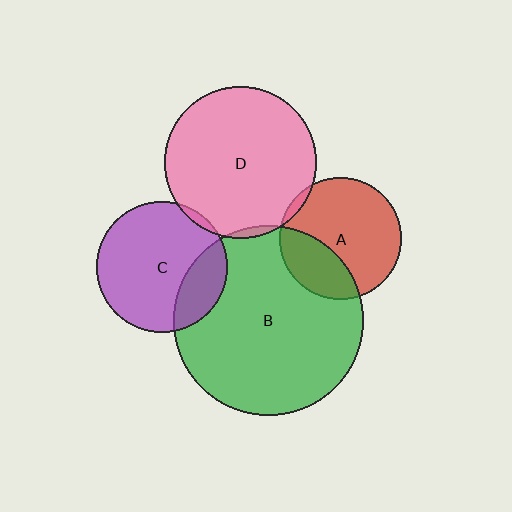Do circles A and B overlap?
Yes.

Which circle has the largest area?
Circle B (green).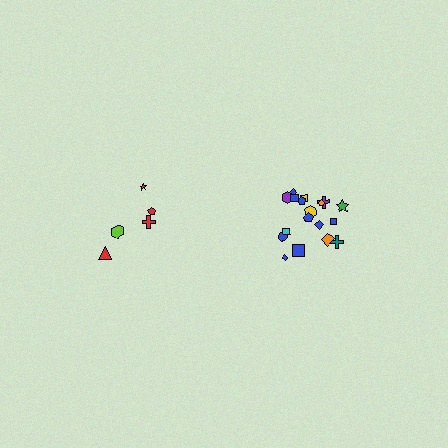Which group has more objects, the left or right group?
The right group.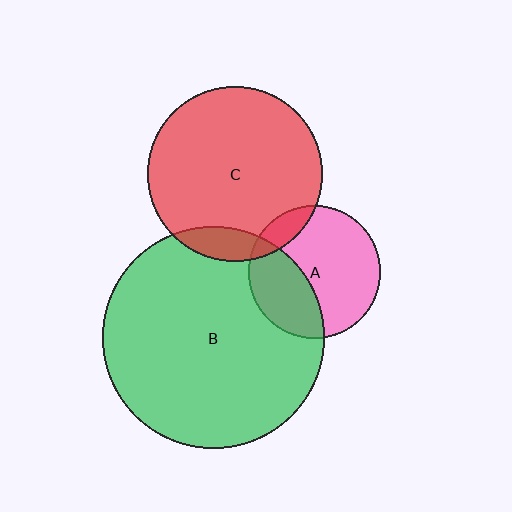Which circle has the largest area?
Circle B (green).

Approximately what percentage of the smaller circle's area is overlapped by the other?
Approximately 10%.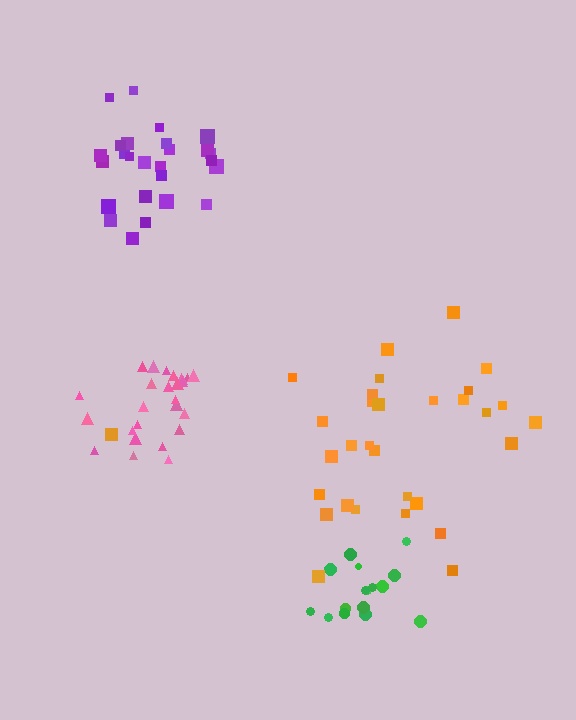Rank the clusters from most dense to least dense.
pink, purple, green, orange.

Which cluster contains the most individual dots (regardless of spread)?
Orange (31).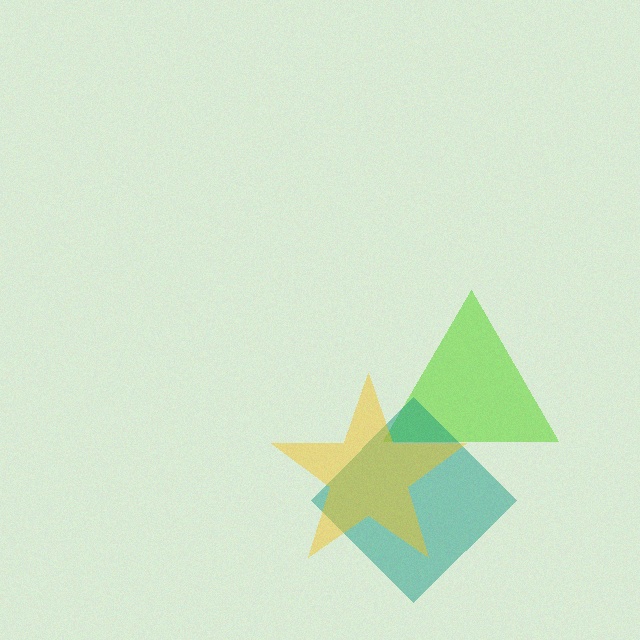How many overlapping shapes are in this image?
There are 3 overlapping shapes in the image.